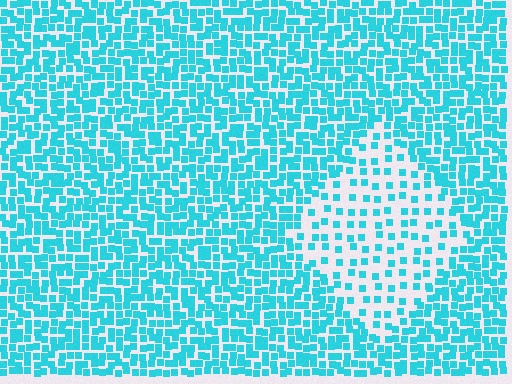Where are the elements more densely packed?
The elements are more densely packed outside the diamond boundary.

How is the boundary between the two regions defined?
The boundary is defined by a change in element density (approximately 2.4x ratio). All elements are the same color, size, and shape.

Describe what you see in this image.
The image contains small cyan elements arranged at two different densities. A diamond-shaped region is visible where the elements are less densely packed than the surrounding area.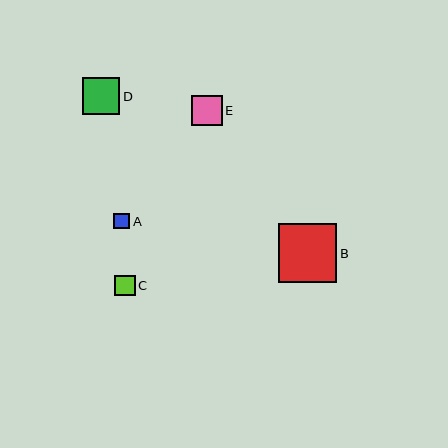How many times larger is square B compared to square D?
Square B is approximately 1.5 times the size of square D.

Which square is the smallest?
Square A is the smallest with a size of approximately 16 pixels.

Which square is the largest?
Square B is the largest with a size of approximately 58 pixels.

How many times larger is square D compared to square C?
Square D is approximately 1.8 times the size of square C.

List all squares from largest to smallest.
From largest to smallest: B, D, E, C, A.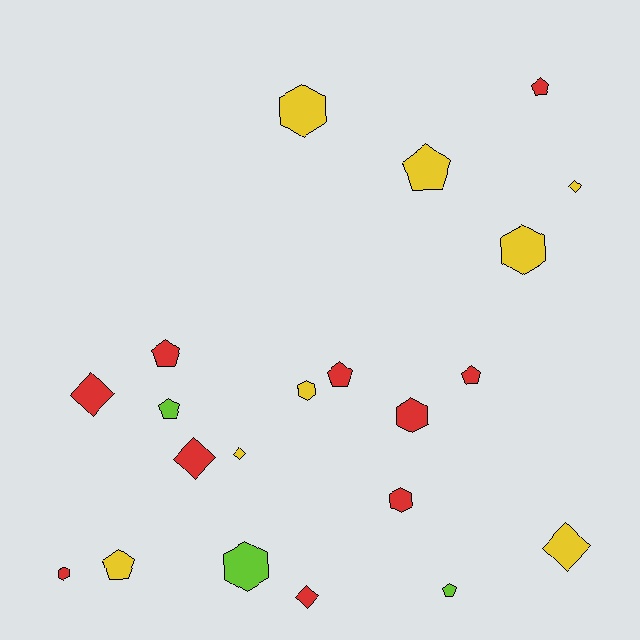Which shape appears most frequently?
Pentagon, with 8 objects.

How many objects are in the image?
There are 21 objects.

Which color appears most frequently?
Red, with 10 objects.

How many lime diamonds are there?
There are no lime diamonds.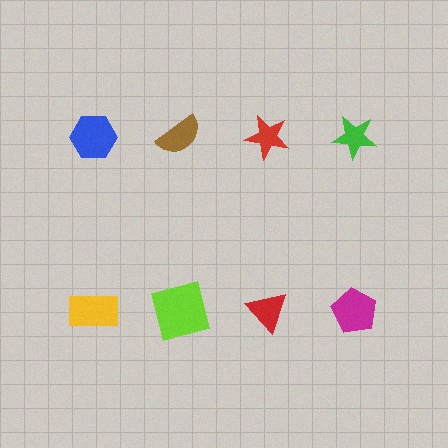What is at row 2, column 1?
A yellow rectangle.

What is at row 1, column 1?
A blue hexagon.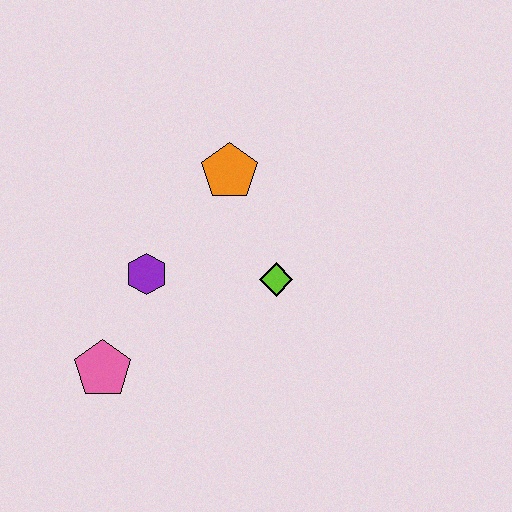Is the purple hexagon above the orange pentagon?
No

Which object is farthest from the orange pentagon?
The pink pentagon is farthest from the orange pentagon.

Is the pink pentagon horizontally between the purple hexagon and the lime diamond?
No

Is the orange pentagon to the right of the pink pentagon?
Yes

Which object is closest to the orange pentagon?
The lime diamond is closest to the orange pentagon.